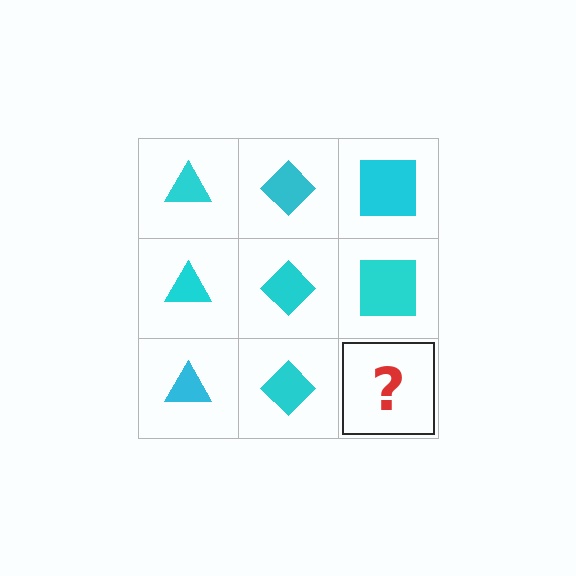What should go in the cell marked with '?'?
The missing cell should contain a cyan square.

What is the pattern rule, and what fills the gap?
The rule is that each column has a consistent shape. The gap should be filled with a cyan square.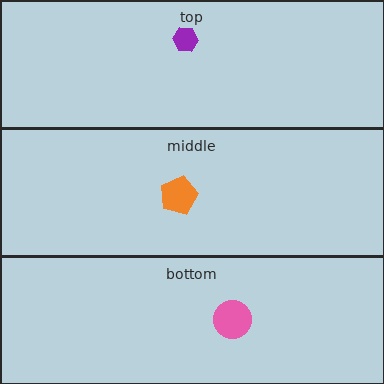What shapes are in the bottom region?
The pink circle.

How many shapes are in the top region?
1.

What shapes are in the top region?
The purple hexagon.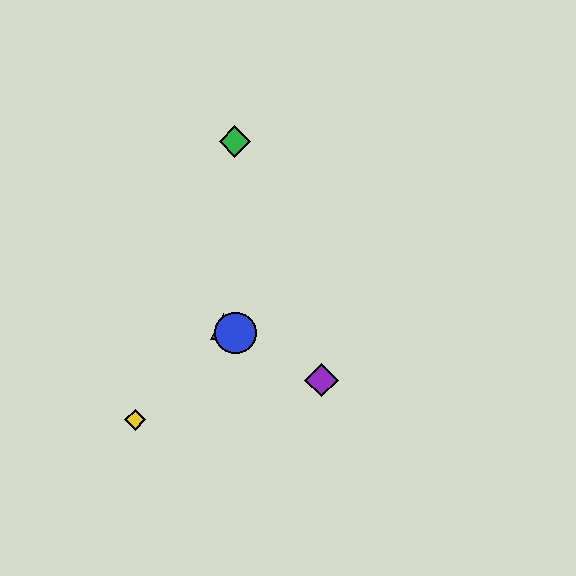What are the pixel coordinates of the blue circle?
The blue circle is at (236, 333).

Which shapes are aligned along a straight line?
The red triangle, the blue circle, the purple diamond are aligned along a straight line.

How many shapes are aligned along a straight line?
3 shapes (the red triangle, the blue circle, the purple diamond) are aligned along a straight line.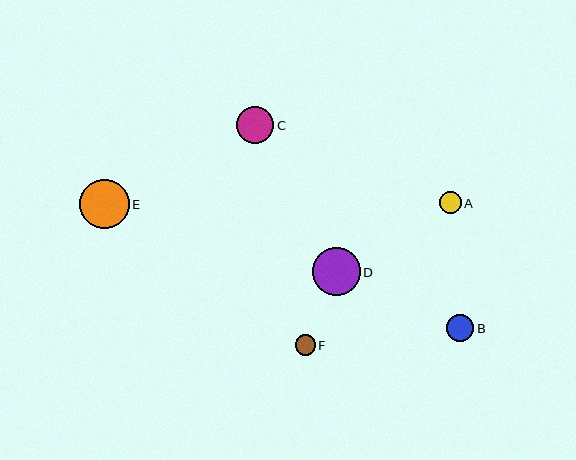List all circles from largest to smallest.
From largest to smallest: E, D, C, B, A, F.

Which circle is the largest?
Circle E is the largest with a size of approximately 50 pixels.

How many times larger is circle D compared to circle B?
Circle D is approximately 1.8 times the size of circle B.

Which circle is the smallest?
Circle F is the smallest with a size of approximately 20 pixels.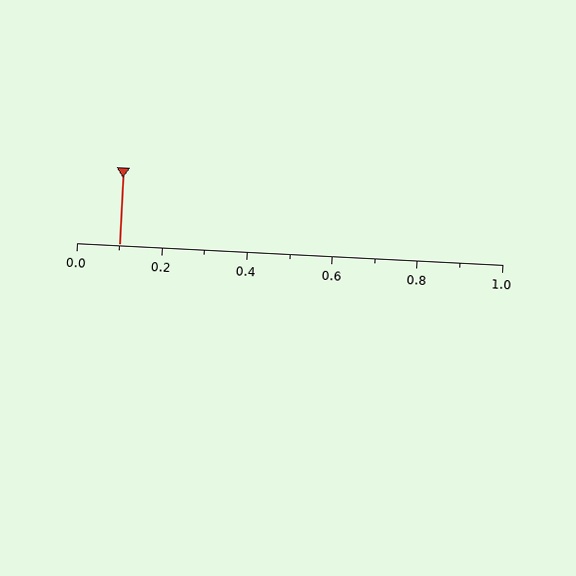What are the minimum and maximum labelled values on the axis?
The axis runs from 0.0 to 1.0.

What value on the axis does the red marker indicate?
The marker indicates approximately 0.1.